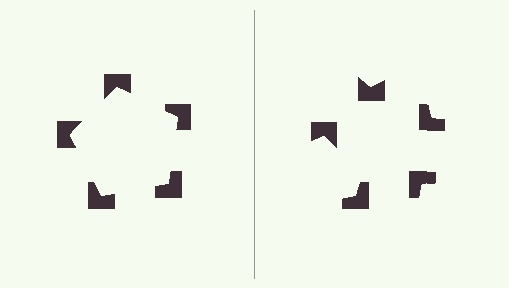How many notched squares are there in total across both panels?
10 — 5 on each side.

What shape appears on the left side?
An illusory pentagon.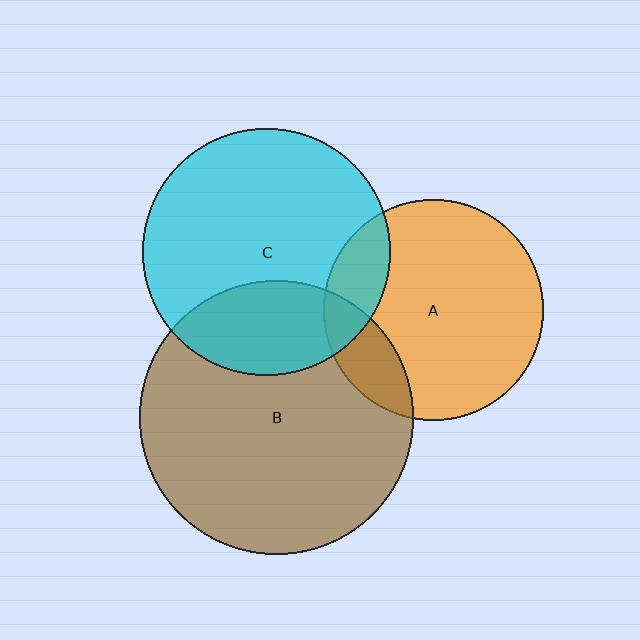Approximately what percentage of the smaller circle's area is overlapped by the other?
Approximately 15%.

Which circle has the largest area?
Circle B (brown).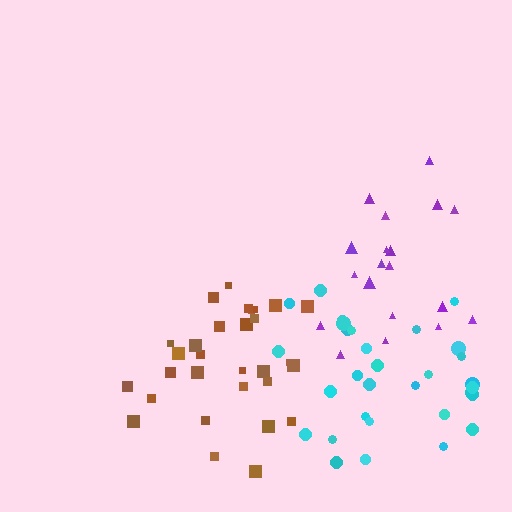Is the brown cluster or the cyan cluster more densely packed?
Brown.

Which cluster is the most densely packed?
Brown.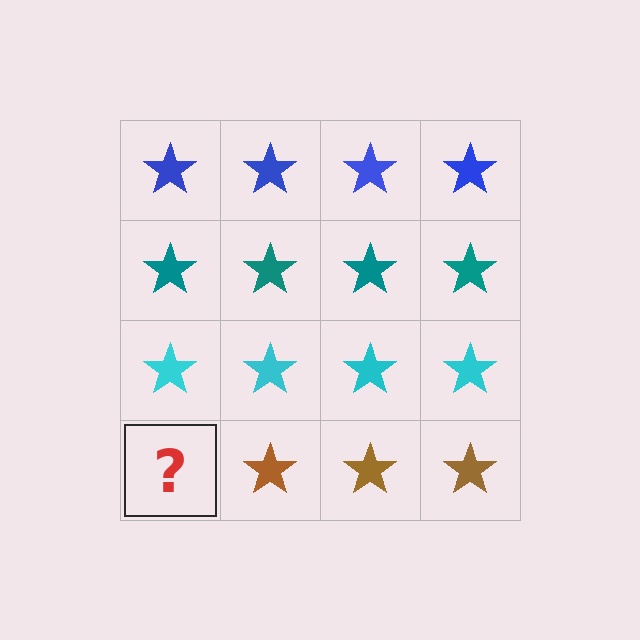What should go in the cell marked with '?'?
The missing cell should contain a brown star.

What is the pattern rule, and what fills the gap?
The rule is that each row has a consistent color. The gap should be filled with a brown star.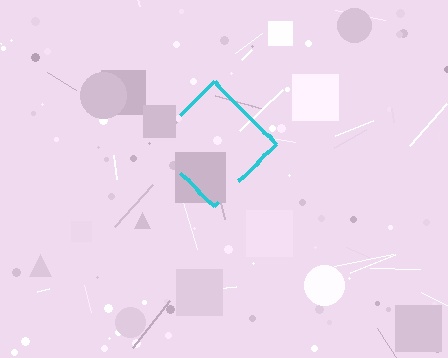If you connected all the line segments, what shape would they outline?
They would outline a diamond.